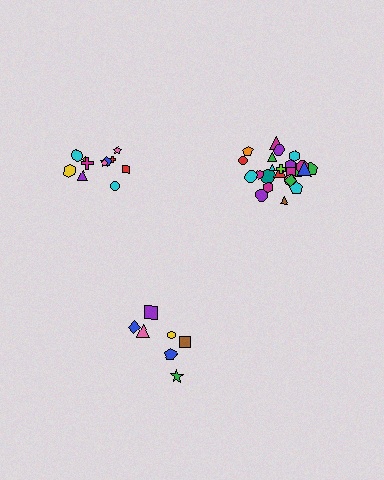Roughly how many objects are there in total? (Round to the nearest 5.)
Roughly 45 objects in total.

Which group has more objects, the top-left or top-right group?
The top-right group.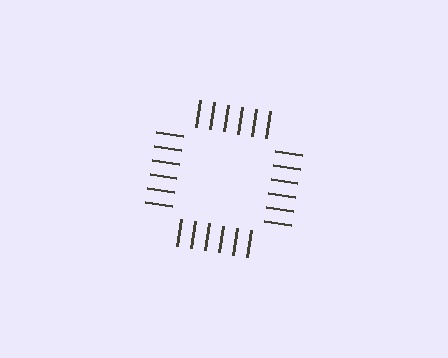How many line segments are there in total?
24 — 6 along each of the 4 edges.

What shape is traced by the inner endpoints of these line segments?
An illusory square — the line segments terminate on its edges but no continuous stroke is drawn.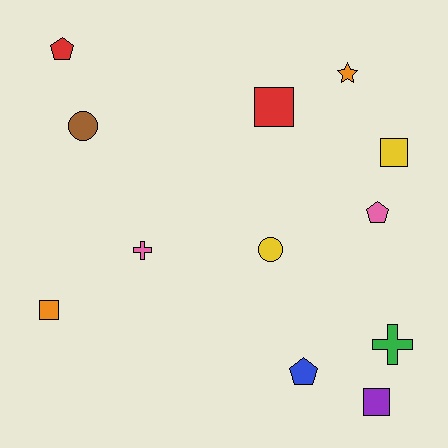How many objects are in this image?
There are 12 objects.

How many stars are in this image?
There is 1 star.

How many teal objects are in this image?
There are no teal objects.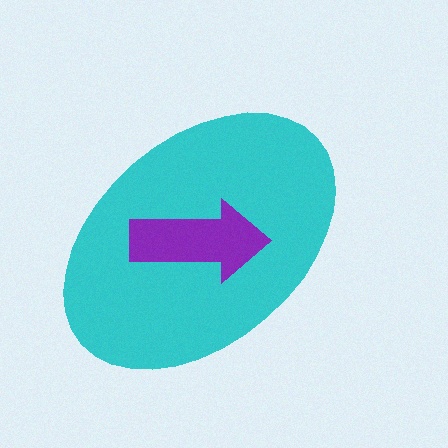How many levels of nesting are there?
2.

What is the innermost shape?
The purple arrow.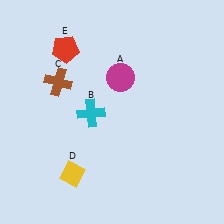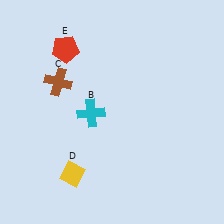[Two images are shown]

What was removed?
The magenta circle (A) was removed in Image 2.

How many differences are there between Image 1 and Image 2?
There is 1 difference between the two images.